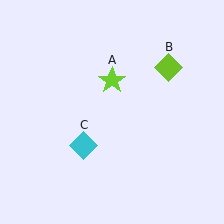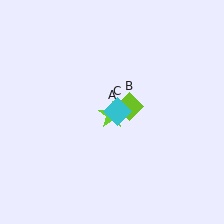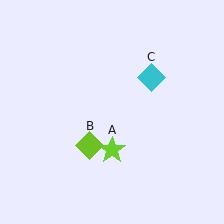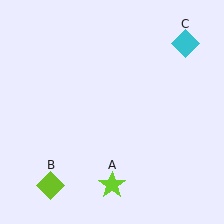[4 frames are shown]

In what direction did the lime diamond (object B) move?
The lime diamond (object B) moved down and to the left.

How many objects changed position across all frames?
3 objects changed position: lime star (object A), lime diamond (object B), cyan diamond (object C).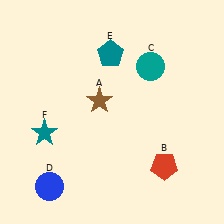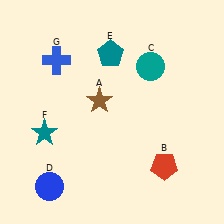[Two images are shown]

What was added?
A blue cross (G) was added in Image 2.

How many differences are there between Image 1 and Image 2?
There is 1 difference between the two images.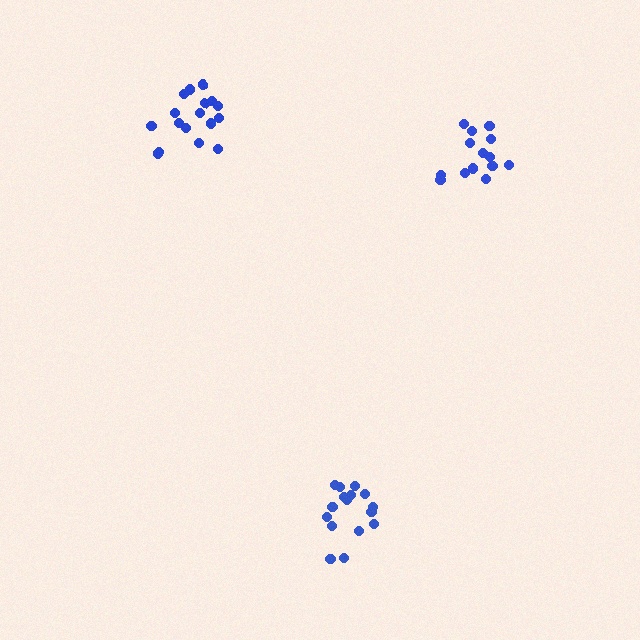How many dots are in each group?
Group 1: 16 dots, Group 2: 17 dots, Group 3: 14 dots (47 total).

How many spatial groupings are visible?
There are 3 spatial groupings.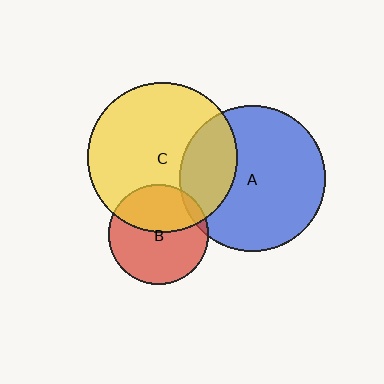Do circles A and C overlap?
Yes.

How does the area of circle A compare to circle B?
Approximately 2.1 times.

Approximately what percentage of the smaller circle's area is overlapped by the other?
Approximately 25%.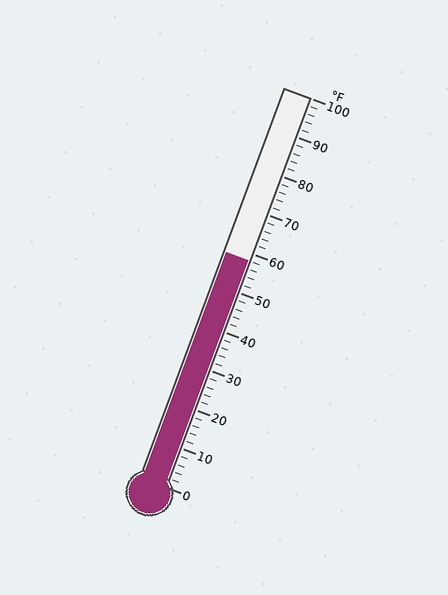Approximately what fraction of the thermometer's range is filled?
The thermometer is filled to approximately 60% of its range.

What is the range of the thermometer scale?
The thermometer scale ranges from 0°F to 100°F.